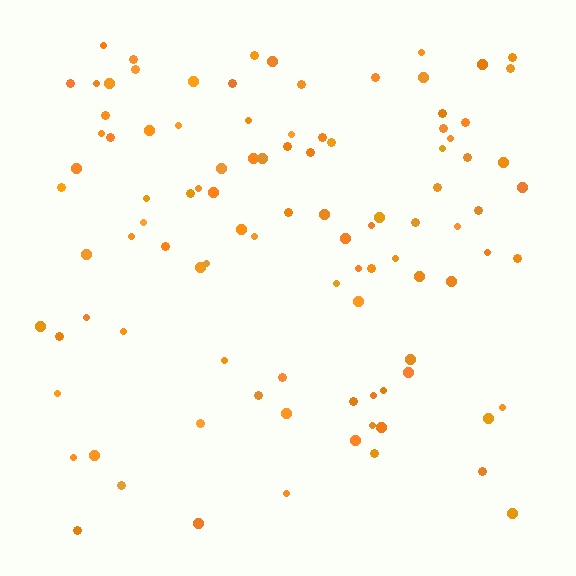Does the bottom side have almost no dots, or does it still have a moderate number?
Still a moderate number, just noticeably fewer than the top.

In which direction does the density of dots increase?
From bottom to top, with the top side densest.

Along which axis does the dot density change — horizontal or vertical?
Vertical.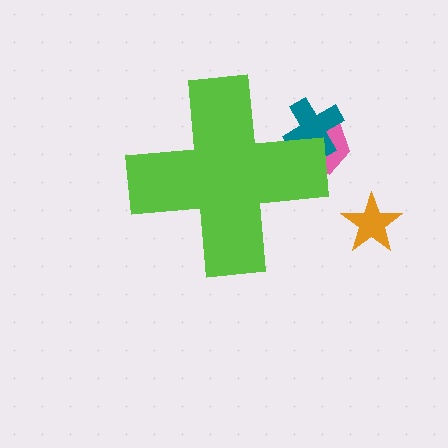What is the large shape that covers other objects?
A lime cross.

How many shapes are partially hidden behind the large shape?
2 shapes are partially hidden.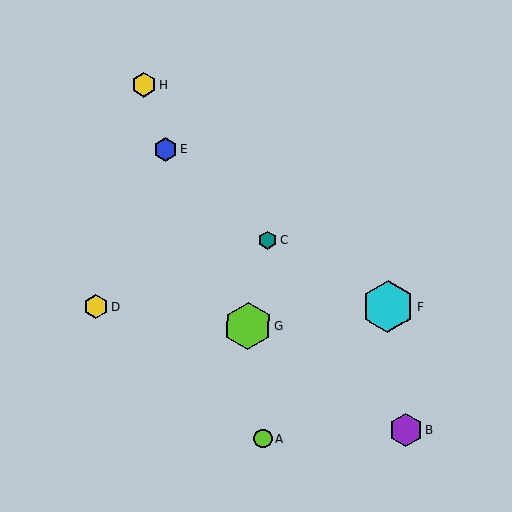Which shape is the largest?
The cyan hexagon (labeled F) is the largest.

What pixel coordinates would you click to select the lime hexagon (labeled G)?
Click at (248, 326) to select the lime hexagon G.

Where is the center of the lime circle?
The center of the lime circle is at (263, 439).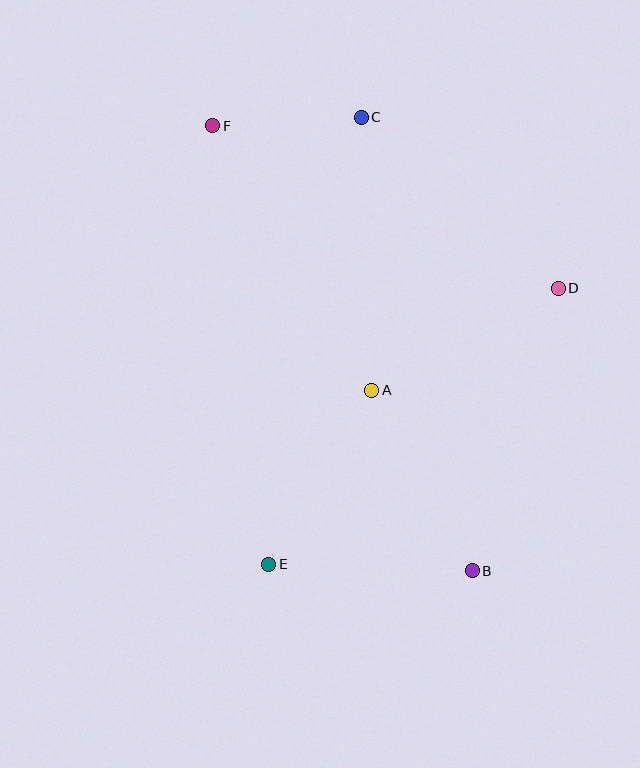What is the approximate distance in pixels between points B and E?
The distance between B and E is approximately 204 pixels.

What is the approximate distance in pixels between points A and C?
The distance between A and C is approximately 273 pixels.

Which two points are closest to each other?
Points C and F are closest to each other.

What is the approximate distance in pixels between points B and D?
The distance between B and D is approximately 295 pixels.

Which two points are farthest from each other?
Points B and F are farthest from each other.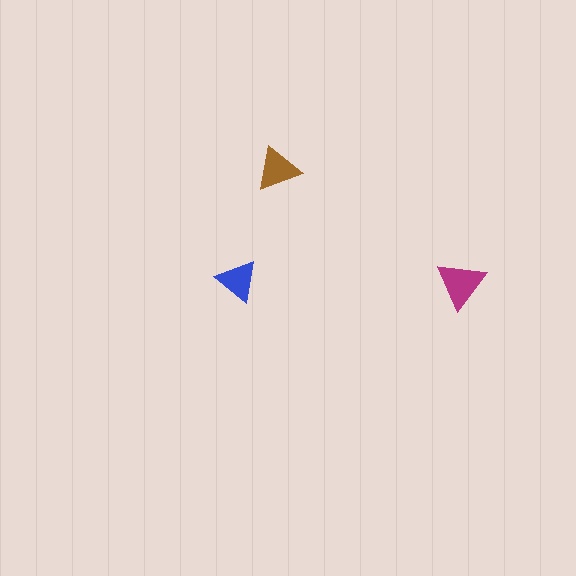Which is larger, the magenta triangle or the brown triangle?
The magenta one.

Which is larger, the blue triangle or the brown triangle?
The brown one.